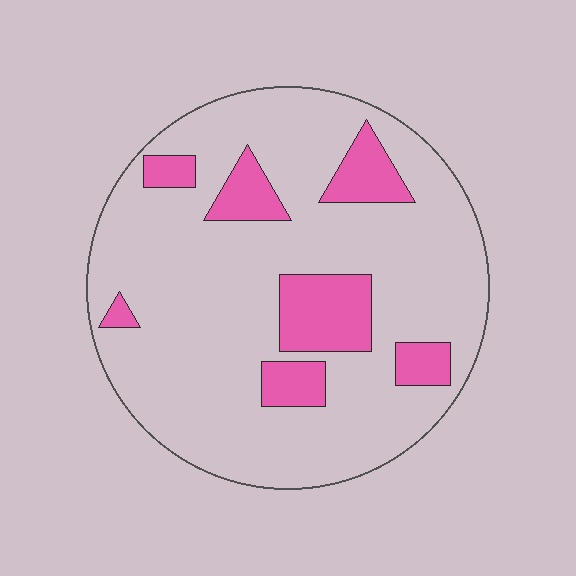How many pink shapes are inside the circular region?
7.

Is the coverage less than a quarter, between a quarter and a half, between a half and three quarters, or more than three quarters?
Less than a quarter.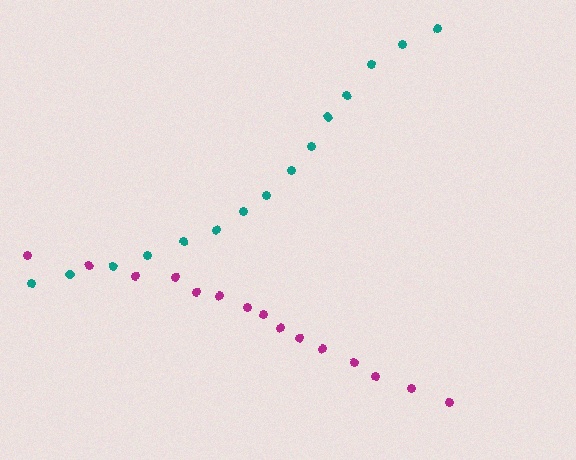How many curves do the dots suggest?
There are 2 distinct paths.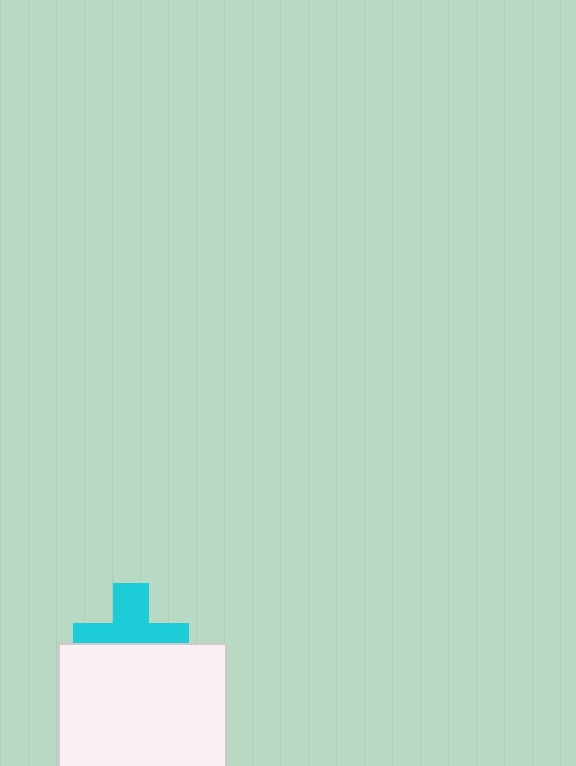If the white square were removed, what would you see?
You would see the complete cyan cross.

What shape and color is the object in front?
The object in front is a white square.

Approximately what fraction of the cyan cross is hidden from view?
Roughly 47% of the cyan cross is hidden behind the white square.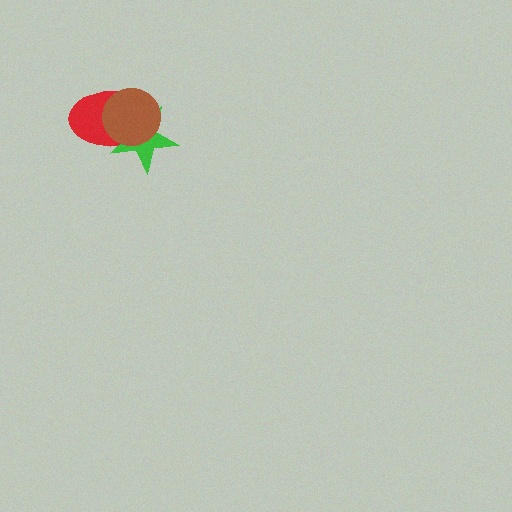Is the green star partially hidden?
Yes, it is partially covered by another shape.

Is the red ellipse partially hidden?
Yes, it is partially covered by another shape.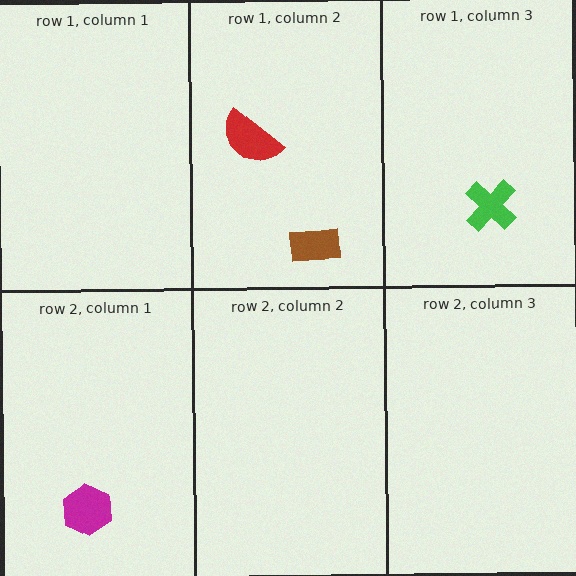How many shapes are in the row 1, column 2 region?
2.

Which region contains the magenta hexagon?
The row 2, column 1 region.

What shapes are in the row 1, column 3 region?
The green cross.